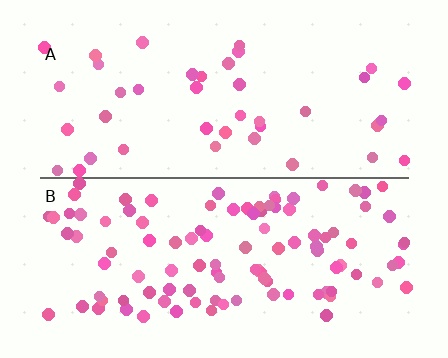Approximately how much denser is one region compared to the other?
Approximately 2.5× — region B over region A.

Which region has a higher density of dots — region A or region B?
B (the bottom).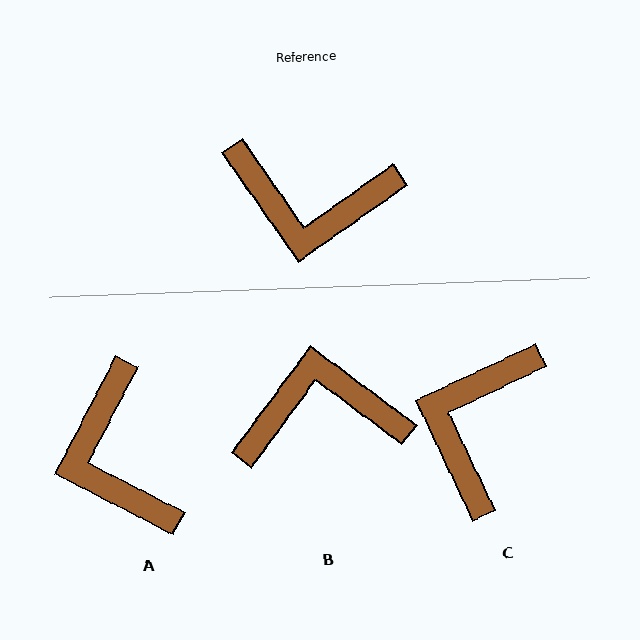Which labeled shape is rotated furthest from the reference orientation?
B, about 162 degrees away.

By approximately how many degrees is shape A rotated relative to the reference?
Approximately 62 degrees clockwise.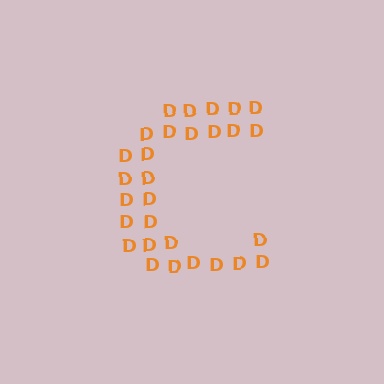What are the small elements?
The small elements are letter D's.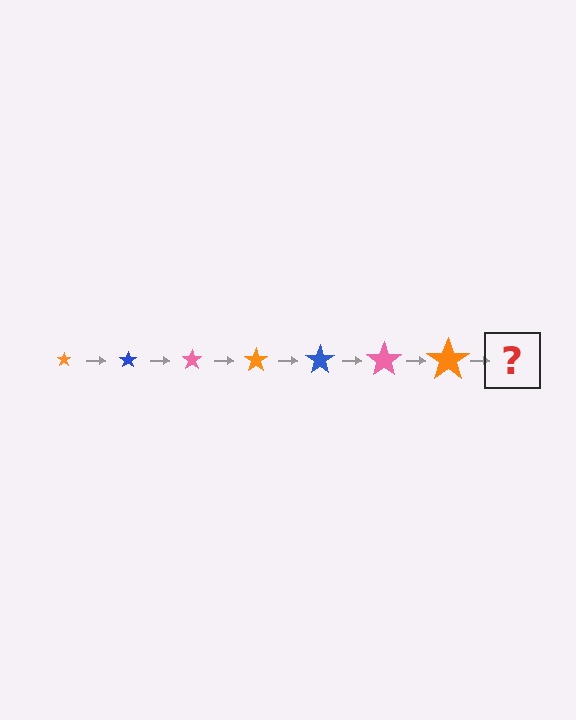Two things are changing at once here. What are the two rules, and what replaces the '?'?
The two rules are that the star grows larger each step and the color cycles through orange, blue, and pink. The '?' should be a blue star, larger than the previous one.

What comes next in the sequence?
The next element should be a blue star, larger than the previous one.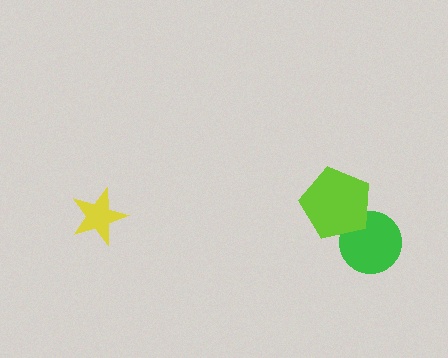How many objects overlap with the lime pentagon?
1 object overlaps with the lime pentagon.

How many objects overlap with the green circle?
1 object overlaps with the green circle.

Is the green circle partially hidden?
Yes, it is partially covered by another shape.